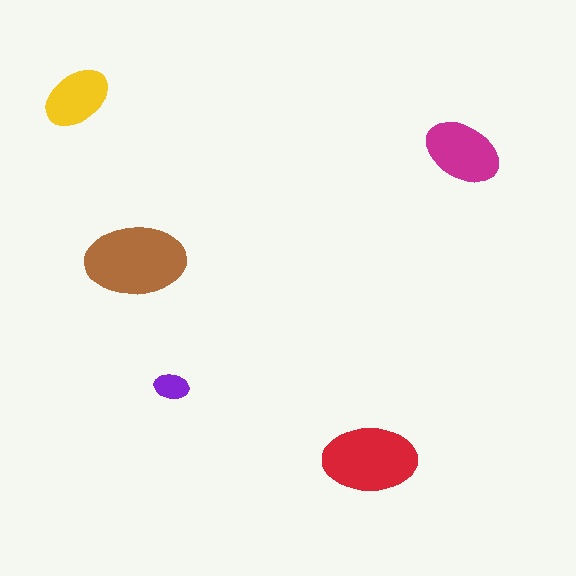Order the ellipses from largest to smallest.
the brown one, the red one, the magenta one, the yellow one, the purple one.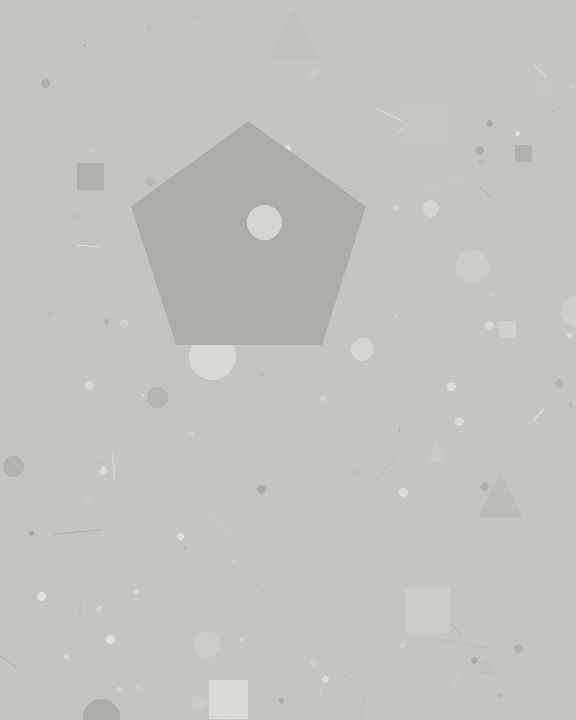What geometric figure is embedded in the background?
A pentagon is embedded in the background.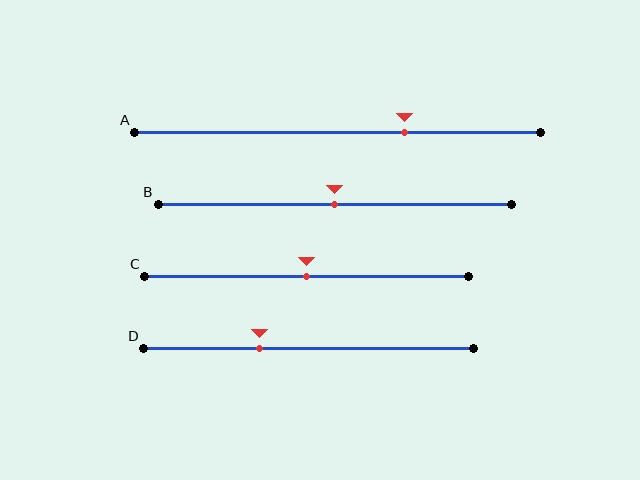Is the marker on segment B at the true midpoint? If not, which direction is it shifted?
Yes, the marker on segment B is at the true midpoint.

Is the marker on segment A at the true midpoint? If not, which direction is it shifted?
No, the marker on segment A is shifted to the right by about 16% of the segment length.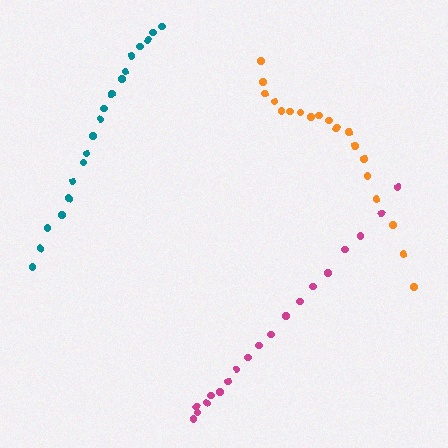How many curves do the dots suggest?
There are 3 distinct paths.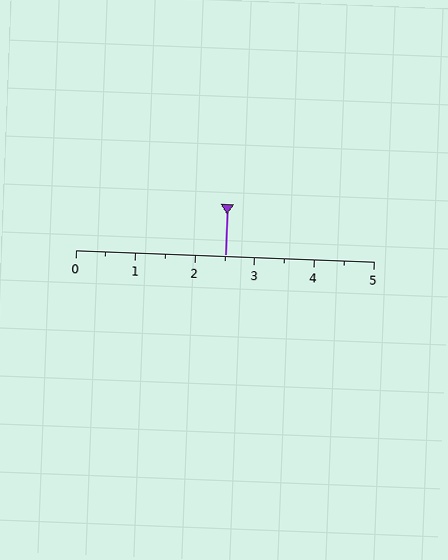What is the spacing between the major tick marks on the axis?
The major ticks are spaced 1 apart.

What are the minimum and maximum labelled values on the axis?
The axis runs from 0 to 5.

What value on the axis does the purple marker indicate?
The marker indicates approximately 2.5.